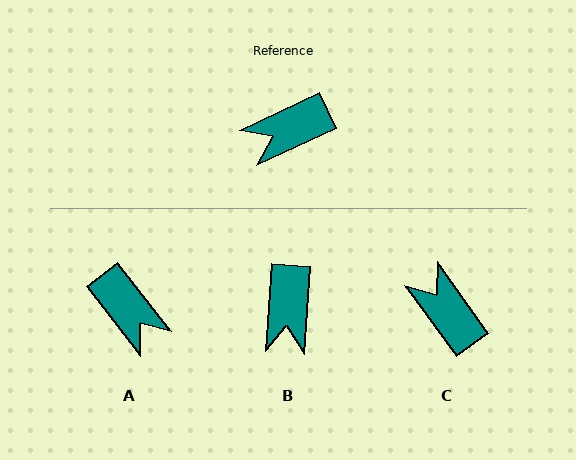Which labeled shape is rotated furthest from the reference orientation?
A, about 102 degrees away.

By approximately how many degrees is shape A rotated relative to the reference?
Approximately 102 degrees counter-clockwise.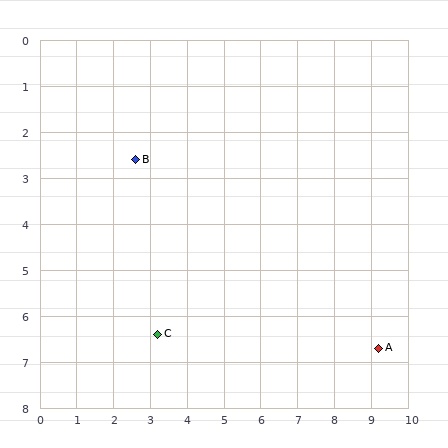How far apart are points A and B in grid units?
Points A and B are about 7.8 grid units apart.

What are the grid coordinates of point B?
Point B is at approximately (2.6, 2.6).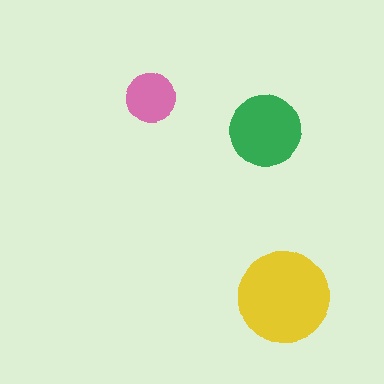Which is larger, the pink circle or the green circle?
The green one.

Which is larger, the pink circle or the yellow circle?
The yellow one.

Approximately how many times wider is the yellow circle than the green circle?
About 1.5 times wider.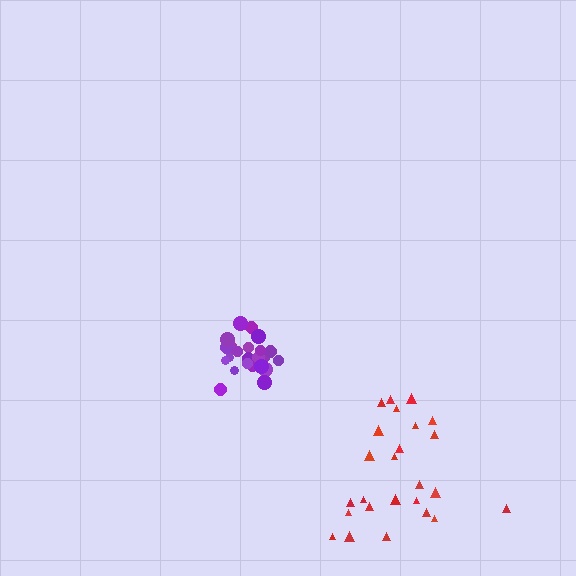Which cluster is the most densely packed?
Purple.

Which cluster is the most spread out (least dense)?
Red.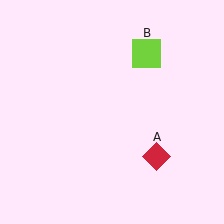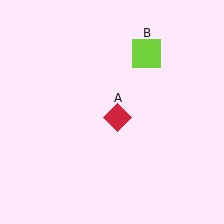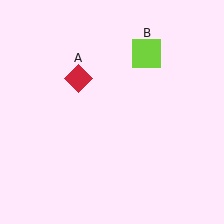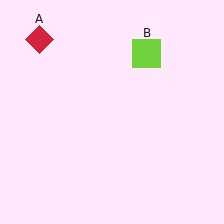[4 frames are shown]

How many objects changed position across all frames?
1 object changed position: red diamond (object A).